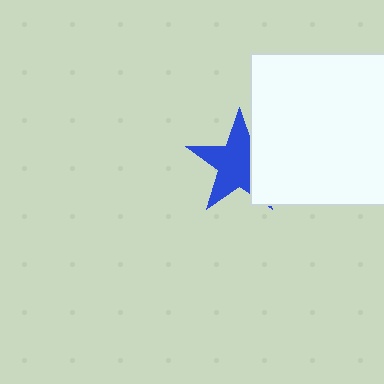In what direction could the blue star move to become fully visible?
The blue star could move left. That would shift it out from behind the white square entirely.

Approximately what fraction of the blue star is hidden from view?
Roughly 32% of the blue star is hidden behind the white square.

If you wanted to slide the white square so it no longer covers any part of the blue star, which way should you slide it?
Slide it right — that is the most direct way to separate the two shapes.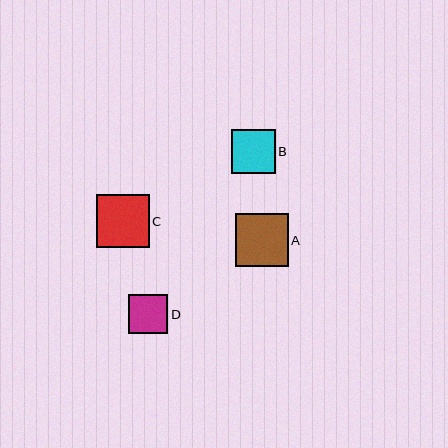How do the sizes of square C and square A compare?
Square C and square A are approximately the same size.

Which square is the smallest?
Square D is the smallest with a size of approximately 40 pixels.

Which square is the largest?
Square C is the largest with a size of approximately 53 pixels.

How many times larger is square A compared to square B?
Square A is approximately 1.2 times the size of square B.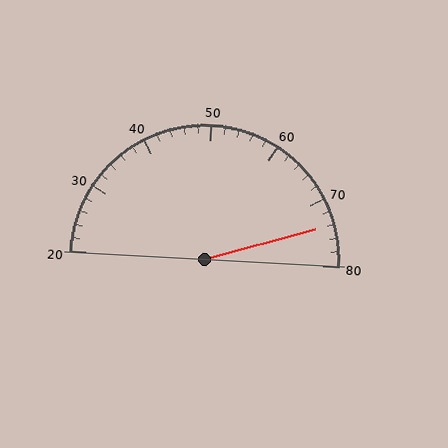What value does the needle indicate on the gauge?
The needle indicates approximately 74.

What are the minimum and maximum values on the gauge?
The gauge ranges from 20 to 80.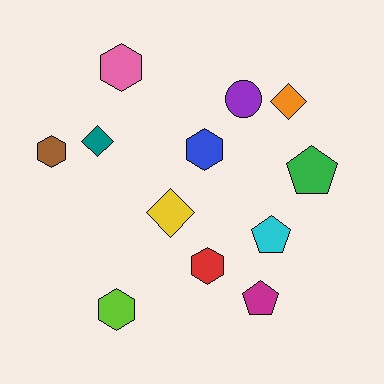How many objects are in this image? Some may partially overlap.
There are 12 objects.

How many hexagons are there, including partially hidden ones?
There are 5 hexagons.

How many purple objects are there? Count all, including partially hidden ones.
There is 1 purple object.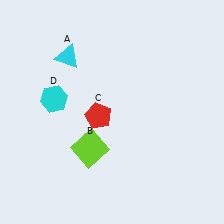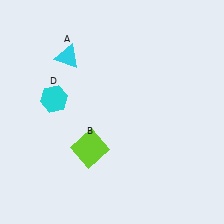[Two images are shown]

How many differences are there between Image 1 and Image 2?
There is 1 difference between the two images.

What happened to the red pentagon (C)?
The red pentagon (C) was removed in Image 2. It was in the bottom-left area of Image 1.